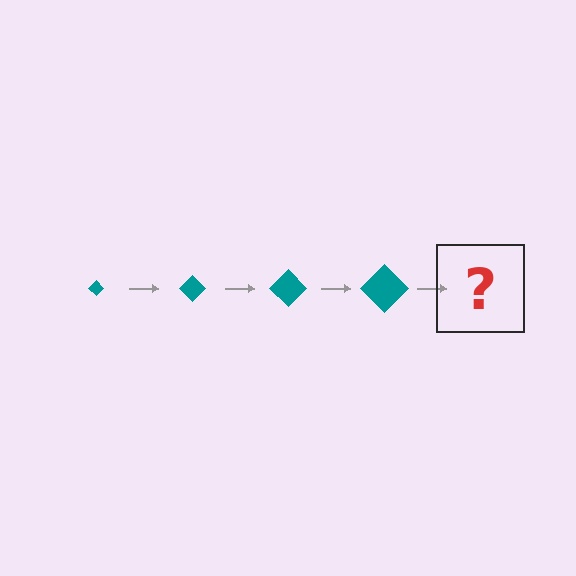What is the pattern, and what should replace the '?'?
The pattern is that the diamond gets progressively larger each step. The '?' should be a teal diamond, larger than the previous one.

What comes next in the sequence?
The next element should be a teal diamond, larger than the previous one.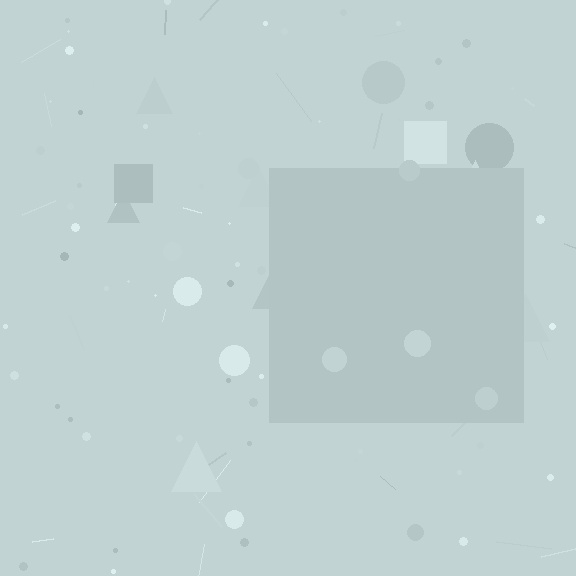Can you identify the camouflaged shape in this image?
The camouflaged shape is a square.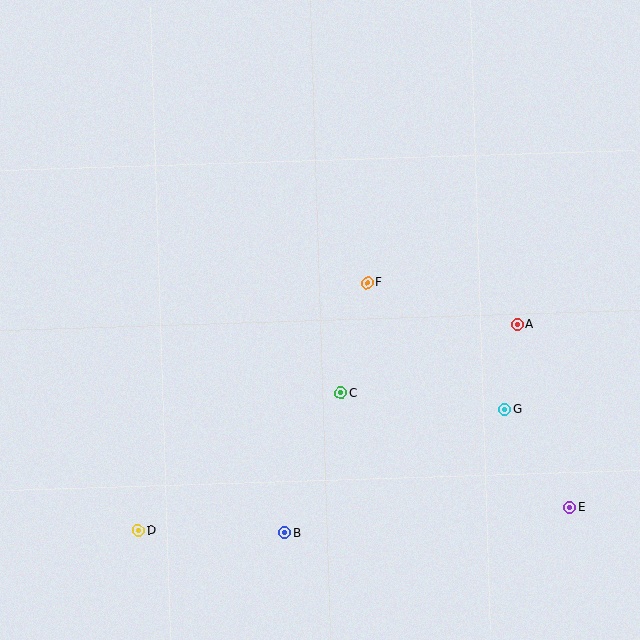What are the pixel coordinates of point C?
Point C is at (341, 393).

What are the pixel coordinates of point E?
Point E is at (570, 507).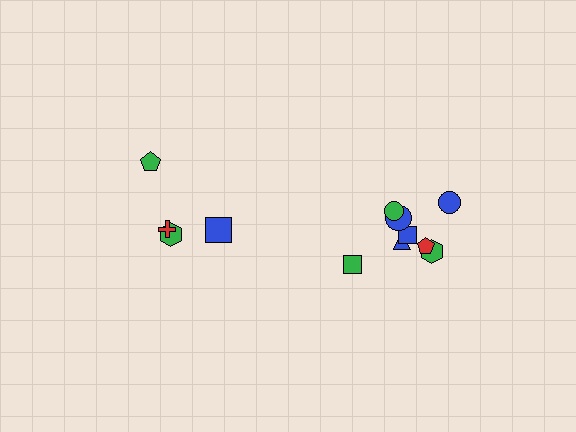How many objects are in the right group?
There are 8 objects.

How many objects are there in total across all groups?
There are 12 objects.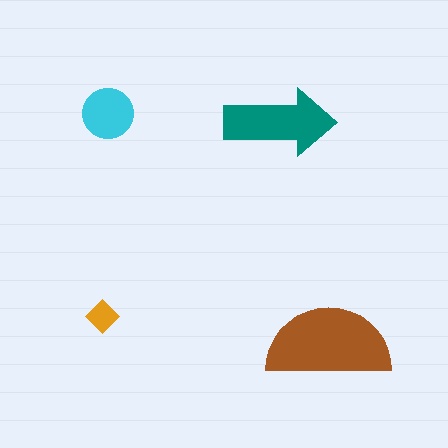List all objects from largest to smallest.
The brown semicircle, the teal arrow, the cyan circle, the orange diamond.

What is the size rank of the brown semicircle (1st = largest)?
1st.